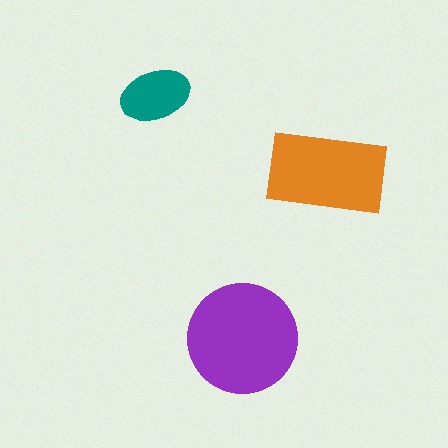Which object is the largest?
The purple circle.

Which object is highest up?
The teal ellipse is topmost.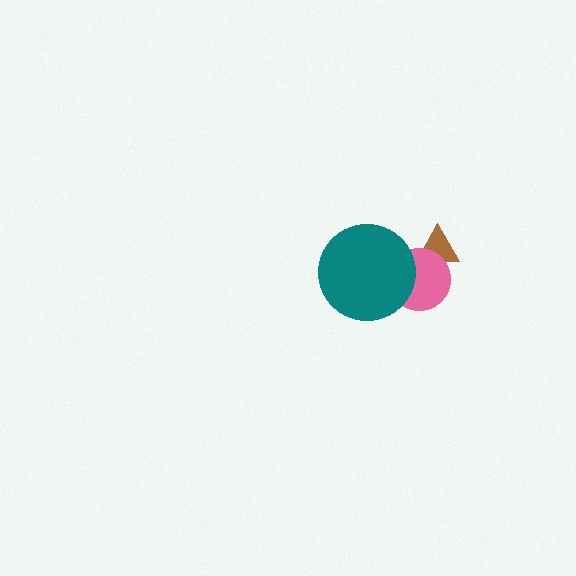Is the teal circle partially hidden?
No, no other shape covers it.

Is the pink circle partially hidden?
Yes, it is partially covered by another shape.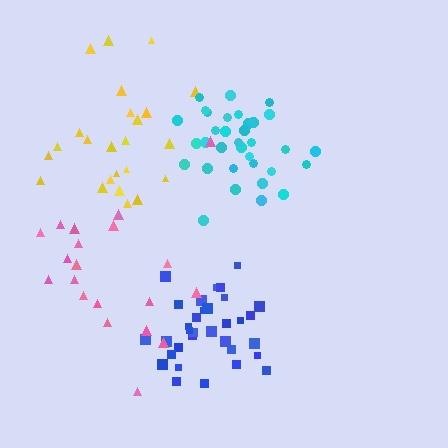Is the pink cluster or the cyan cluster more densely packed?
Cyan.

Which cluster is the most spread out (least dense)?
Pink.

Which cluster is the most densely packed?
Blue.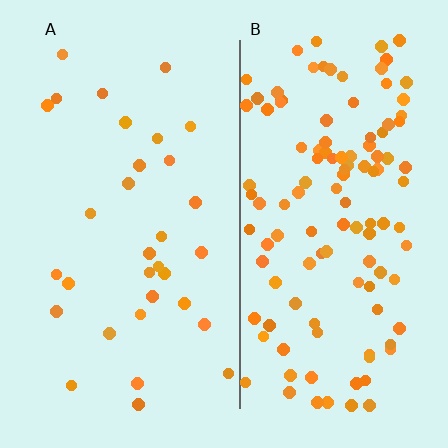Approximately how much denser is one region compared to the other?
Approximately 3.8× — region B over region A.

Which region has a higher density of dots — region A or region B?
B (the right).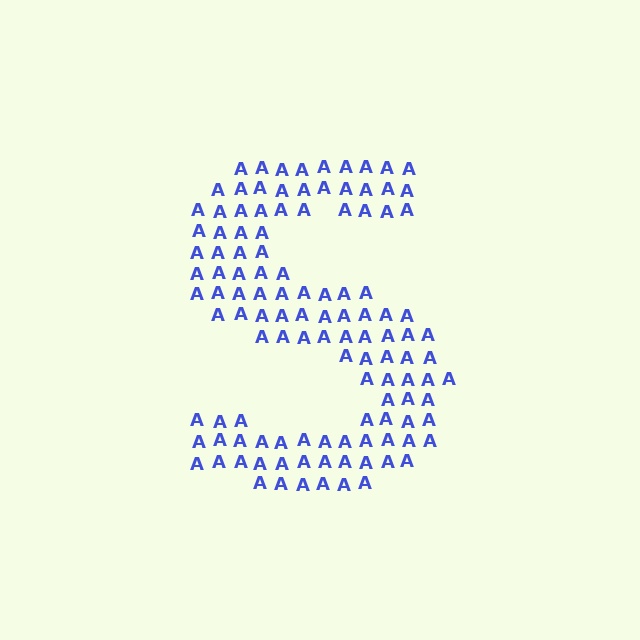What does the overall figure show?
The overall figure shows the letter S.